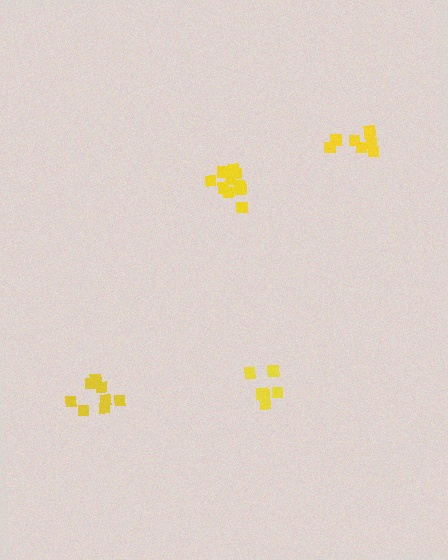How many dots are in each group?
Group 1: 11 dots, Group 2: 8 dots, Group 3: 8 dots, Group 4: 6 dots (33 total).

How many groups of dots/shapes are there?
There are 4 groups.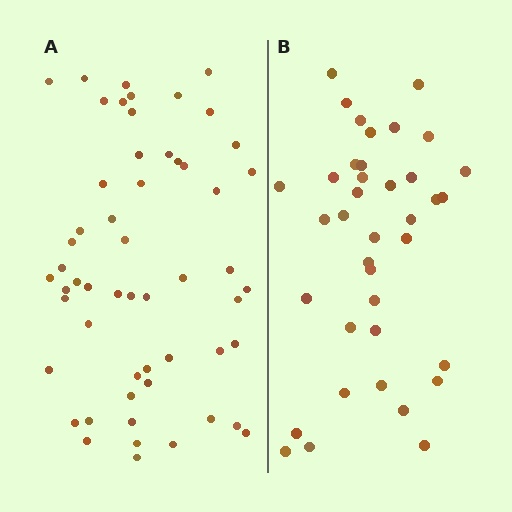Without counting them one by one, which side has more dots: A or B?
Region A (the left region) has more dots.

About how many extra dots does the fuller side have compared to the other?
Region A has approximately 15 more dots than region B.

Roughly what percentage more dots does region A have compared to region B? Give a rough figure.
About 45% more.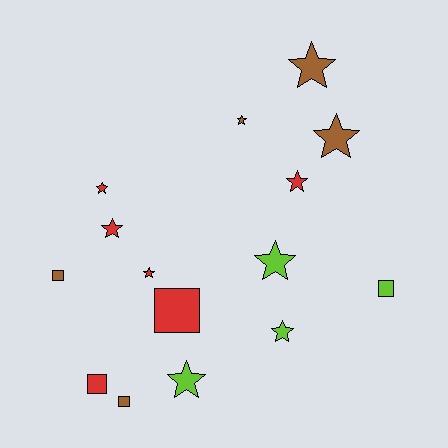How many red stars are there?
There are 4 red stars.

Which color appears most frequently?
Red, with 6 objects.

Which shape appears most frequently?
Star, with 10 objects.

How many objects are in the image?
There are 15 objects.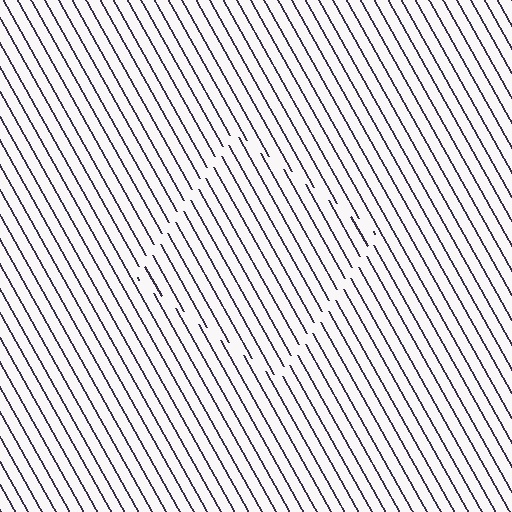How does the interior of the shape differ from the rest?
The interior of the shape contains the same grating, shifted by half a period — the contour is defined by the phase discontinuity where line-ends from the inner and outer gratings abut.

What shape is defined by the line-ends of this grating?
An illusory square. The interior of the shape contains the same grating, shifted by half a period — the contour is defined by the phase discontinuity where line-ends from the inner and outer gratings abut.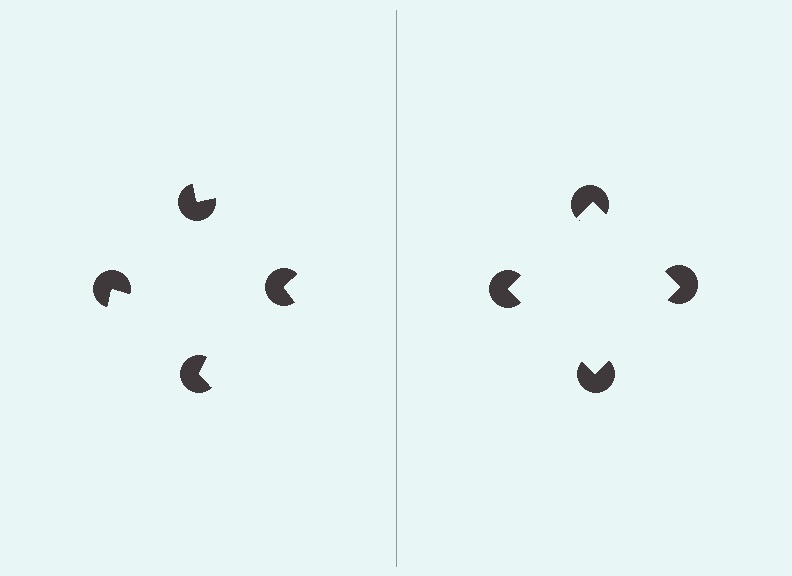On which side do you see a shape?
An illusory square appears on the right side. On the left side the wedge cuts are rotated, so no coherent shape forms.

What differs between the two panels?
The pac-man discs are positioned identically on both sides; only the wedge orientations differ. On the right they align to a square; on the left they are misaligned.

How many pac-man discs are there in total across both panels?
8 — 4 on each side.